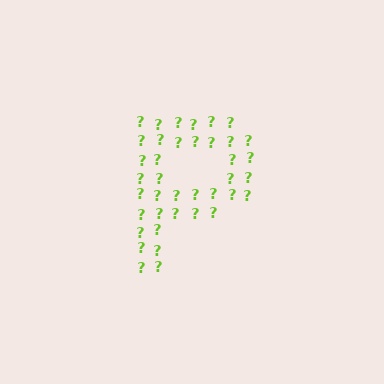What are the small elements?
The small elements are question marks.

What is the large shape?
The large shape is the letter P.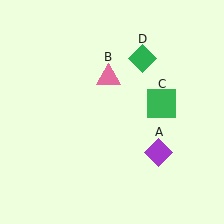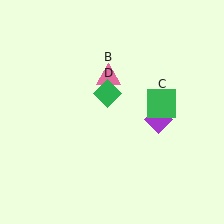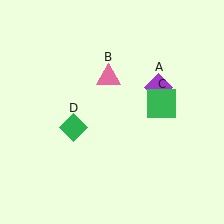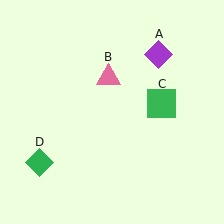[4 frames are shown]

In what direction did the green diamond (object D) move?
The green diamond (object D) moved down and to the left.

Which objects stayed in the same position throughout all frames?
Pink triangle (object B) and green square (object C) remained stationary.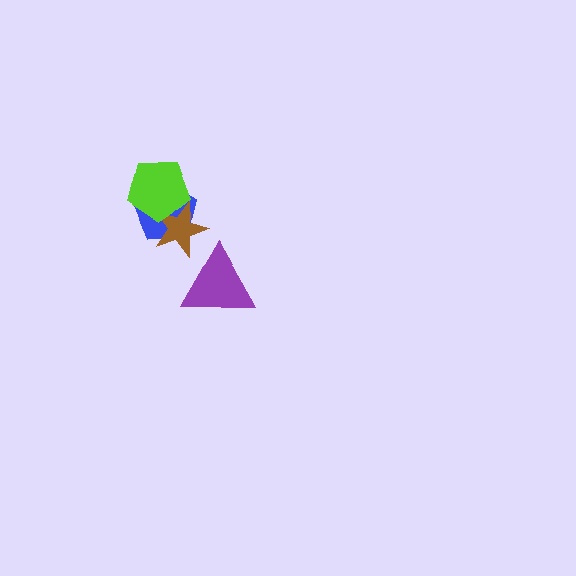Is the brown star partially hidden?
Yes, it is partially covered by another shape.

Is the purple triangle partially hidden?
No, no other shape covers it.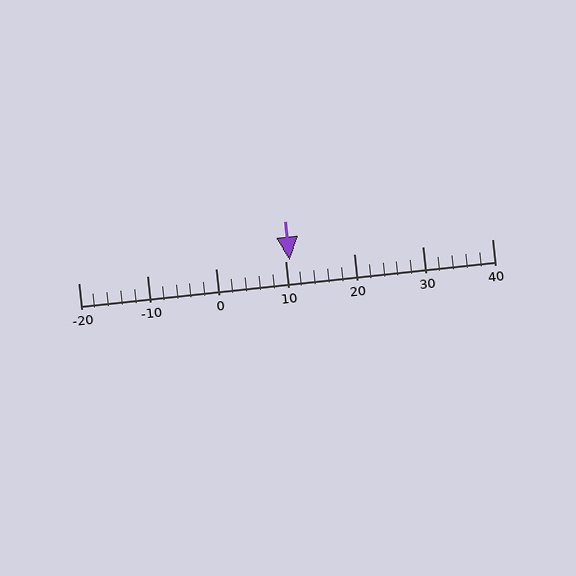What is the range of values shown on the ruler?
The ruler shows values from -20 to 40.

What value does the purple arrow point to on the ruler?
The purple arrow points to approximately 11.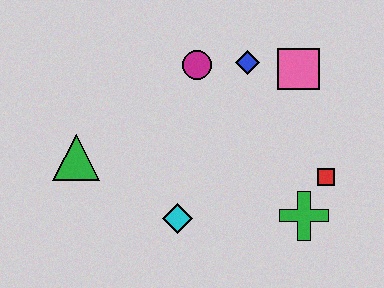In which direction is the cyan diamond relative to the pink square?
The cyan diamond is below the pink square.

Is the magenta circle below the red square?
No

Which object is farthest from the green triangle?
The red square is farthest from the green triangle.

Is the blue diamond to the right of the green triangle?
Yes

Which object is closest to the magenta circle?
The blue diamond is closest to the magenta circle.